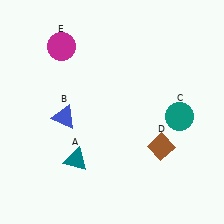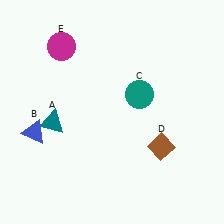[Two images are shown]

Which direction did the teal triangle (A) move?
The teal triangle (A) moved up.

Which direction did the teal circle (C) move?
The teal circle (C) moved left.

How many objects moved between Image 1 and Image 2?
3 objects moved between the two images.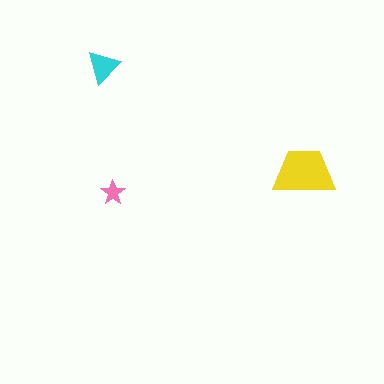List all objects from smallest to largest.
The pink star, the cyan triangle, the yellow trapezoid.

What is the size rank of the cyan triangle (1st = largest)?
2nd.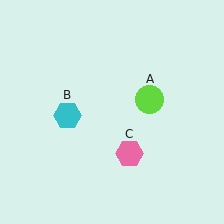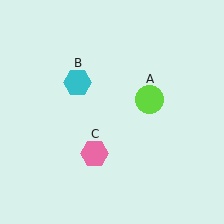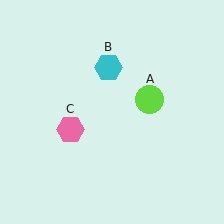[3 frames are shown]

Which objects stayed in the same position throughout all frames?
Lime circle (object A) remained stationary.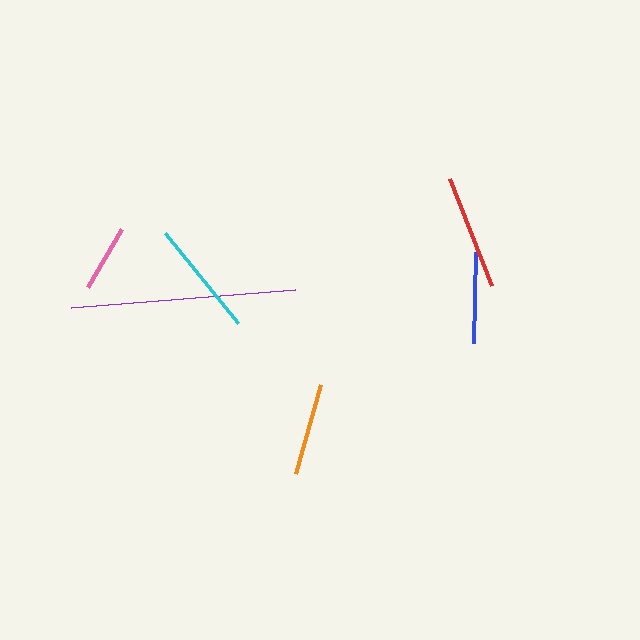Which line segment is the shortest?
The pink line is the shortest at approximately 67 pixels.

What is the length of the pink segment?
The pink segment is approximately 67 pixels long.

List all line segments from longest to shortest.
From longest to shortest: purple, cyan, red, orange, blue, pink.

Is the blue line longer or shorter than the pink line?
The blue line is longer than the pink line.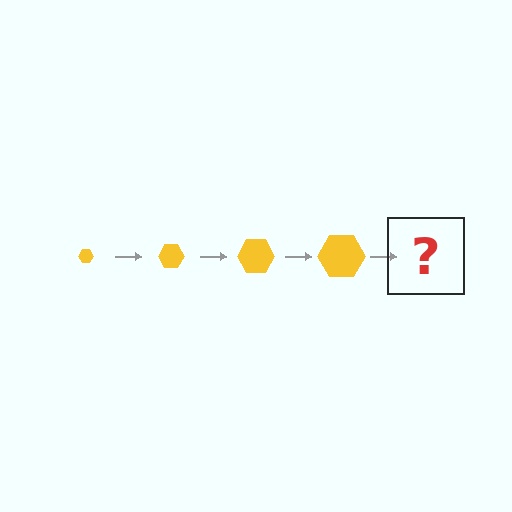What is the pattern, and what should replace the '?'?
The pattern is that the hexagon gets progressively larger each step. The '?' should be a yellow hexagon, larger than the previous one.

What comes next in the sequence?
The next element should be a yellow hexagon, larger than the previous one.